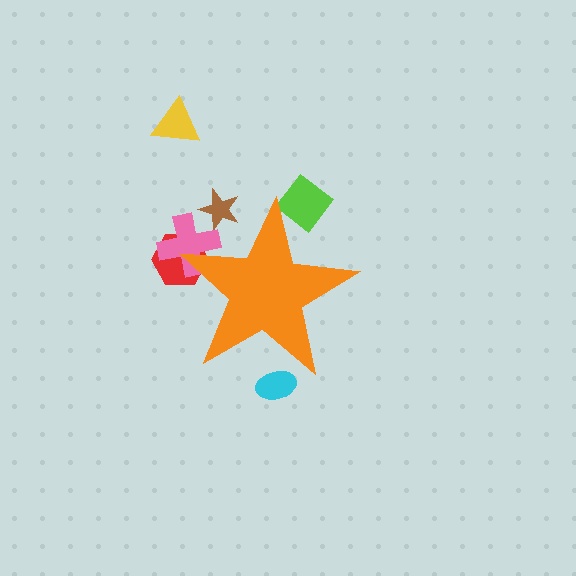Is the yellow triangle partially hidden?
No, the yellow triangle is fully visible.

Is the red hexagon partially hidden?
Yes, the red hexagon is partially hidden behind the orange star.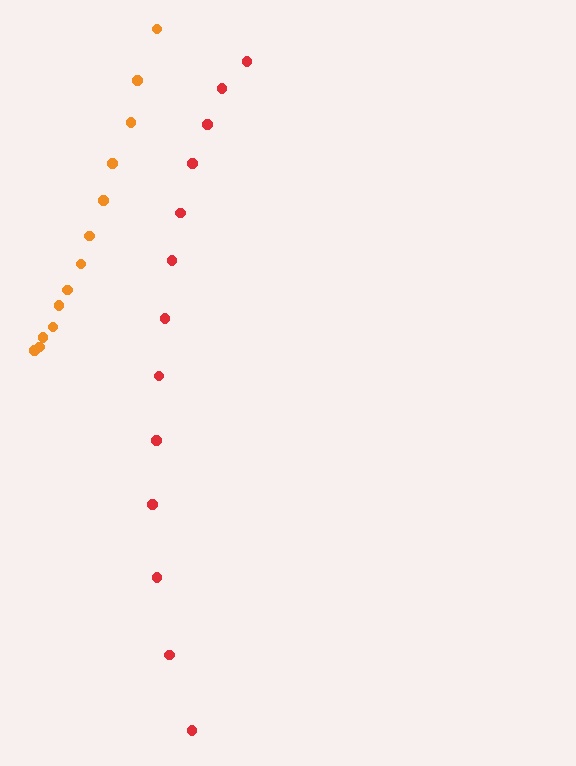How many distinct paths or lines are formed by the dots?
There are 2 distinct paths.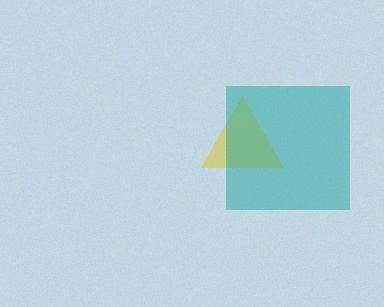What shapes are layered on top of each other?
The layered shapes are: a yellow triangle, a teal square.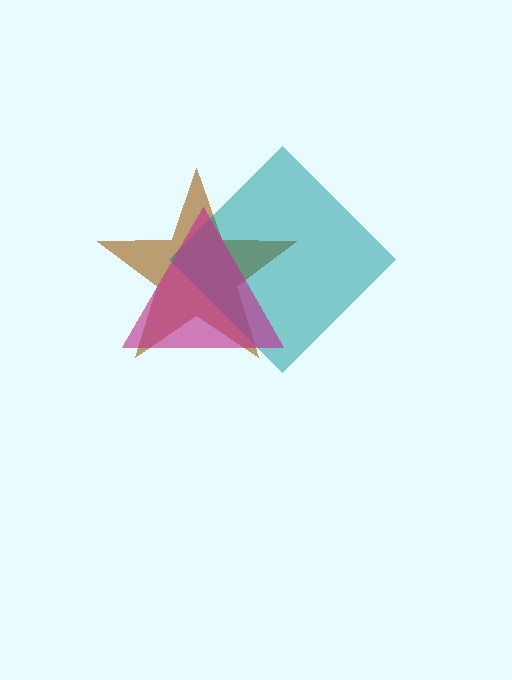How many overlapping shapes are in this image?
There are 3 overlapping shapes in the image.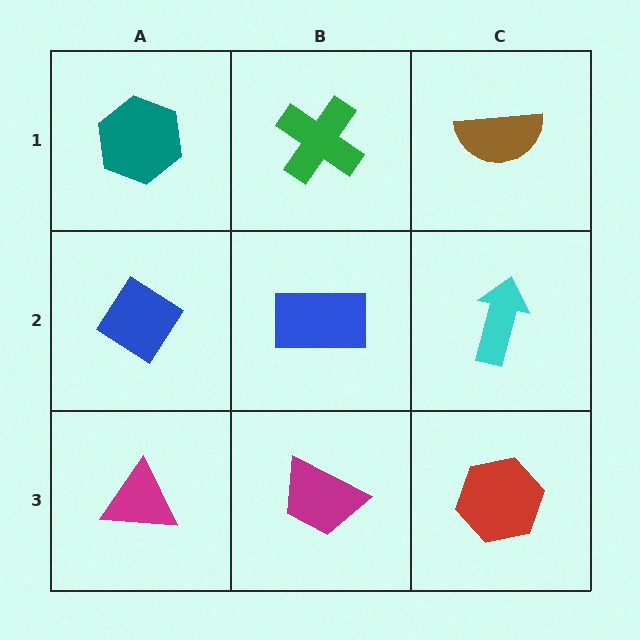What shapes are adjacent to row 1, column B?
A blue rectangle (row 2, column B), a teal hexagon (row 1, column A), a brown semicircle (row 1, column C).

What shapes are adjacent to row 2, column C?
A brown semicircle (row 1, column C), a red hexagon (row 3, column C), a blue rectangle (row 2, column B).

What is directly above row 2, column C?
A brown semicircle.